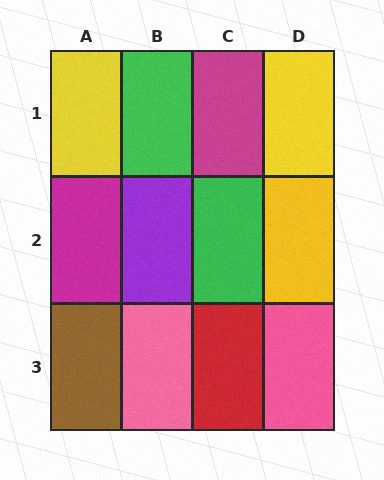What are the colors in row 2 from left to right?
Magenta, purple, green, yellow.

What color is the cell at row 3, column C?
Red.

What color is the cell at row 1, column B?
Green.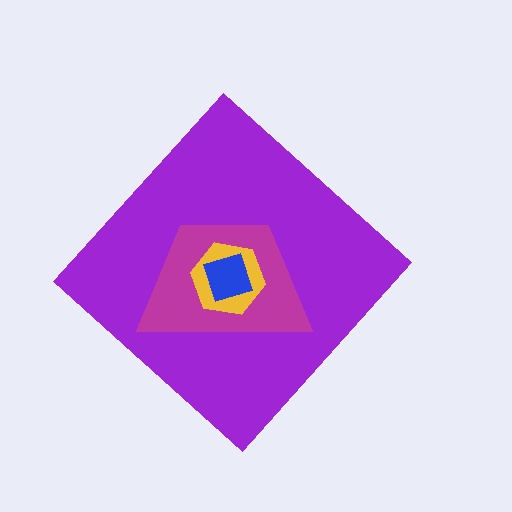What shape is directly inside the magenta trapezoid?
The yellow hexagon.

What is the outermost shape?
The purple diamond.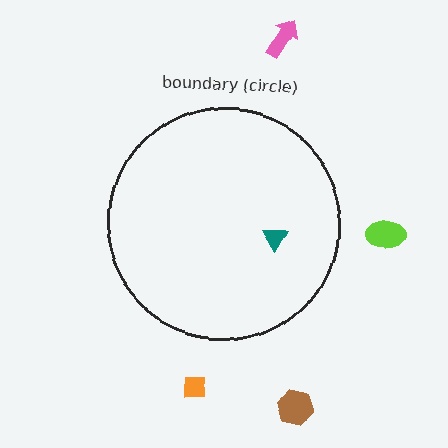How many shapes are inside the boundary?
1 inside, 4 outside.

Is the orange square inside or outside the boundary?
Outside.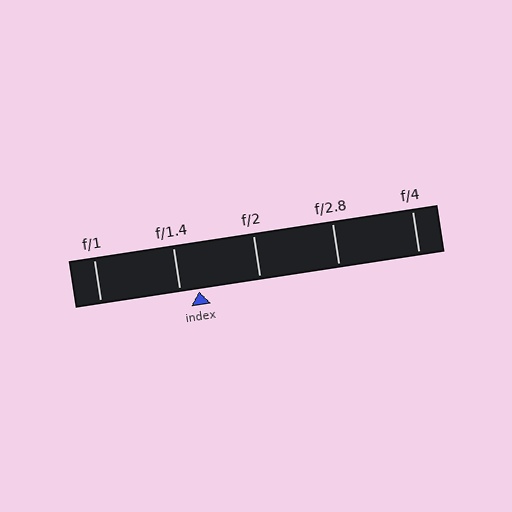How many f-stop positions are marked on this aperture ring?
There are 5 f-stop positions marked.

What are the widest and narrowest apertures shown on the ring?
The widest aperture shown is f/1 and the narrowest is f/4.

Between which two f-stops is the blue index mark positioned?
The index mark is between f/1.4 and f/2.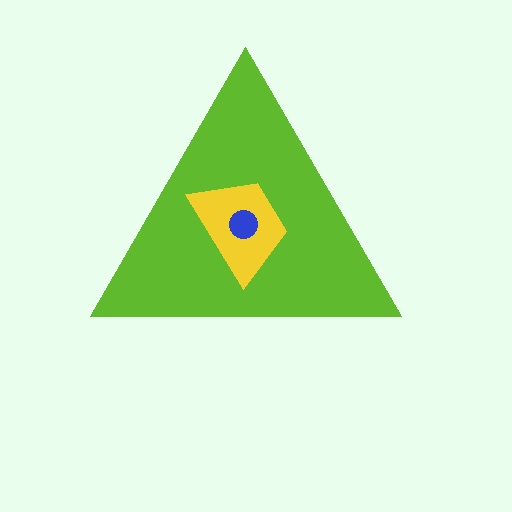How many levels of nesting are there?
3.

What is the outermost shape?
The lime triangle.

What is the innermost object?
The blue circle.